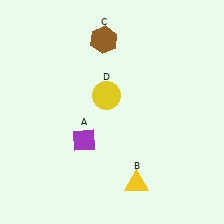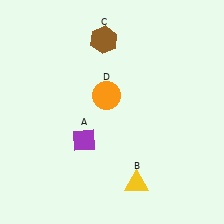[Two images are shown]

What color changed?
The circle (D) changed from yellow in Image 1 to orange in Image 2.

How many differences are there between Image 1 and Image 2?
There is 1 difference between the two images.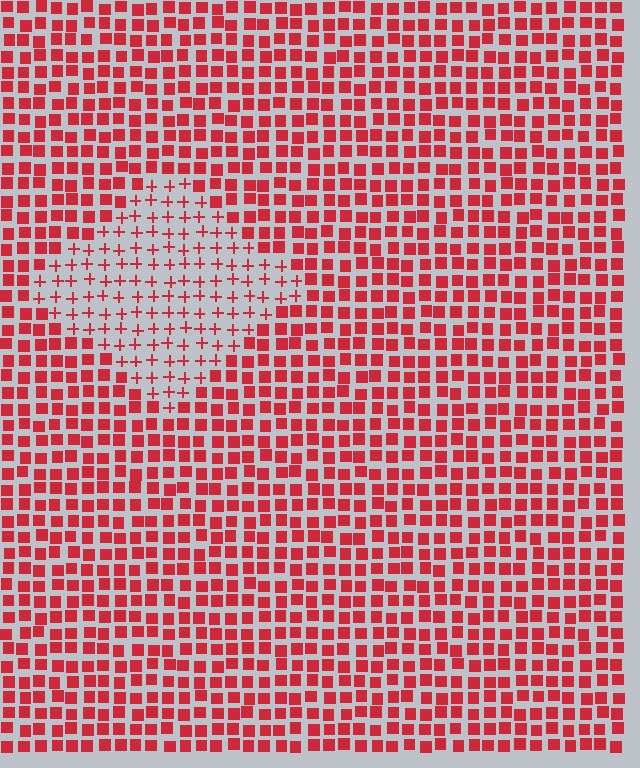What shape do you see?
I see a diamond.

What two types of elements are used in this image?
The image uses plus signs inside the diamond region and squares outside it.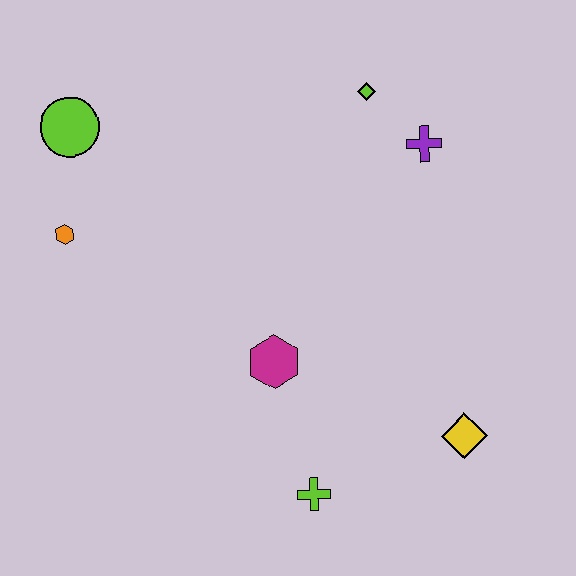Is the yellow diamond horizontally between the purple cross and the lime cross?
No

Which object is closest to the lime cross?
The magenta hexagon is closest to the lime cross.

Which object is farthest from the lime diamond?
The lime cross is farthest from the lime diamond.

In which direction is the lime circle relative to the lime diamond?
The lime circle is to the left of the lime diamond.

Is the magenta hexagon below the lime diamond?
Yes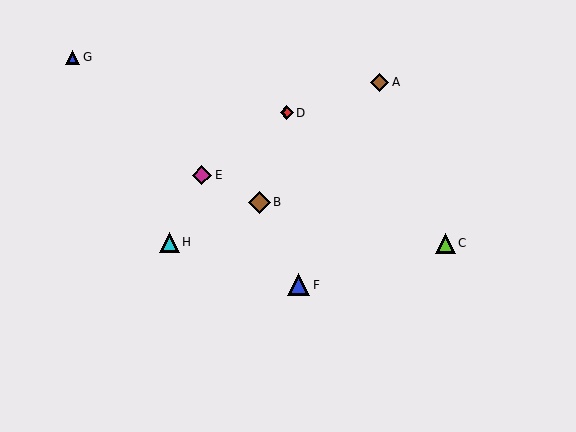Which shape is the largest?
The blue triangle (labeled F) is the largest.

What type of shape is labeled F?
Shape F is a blue triangle.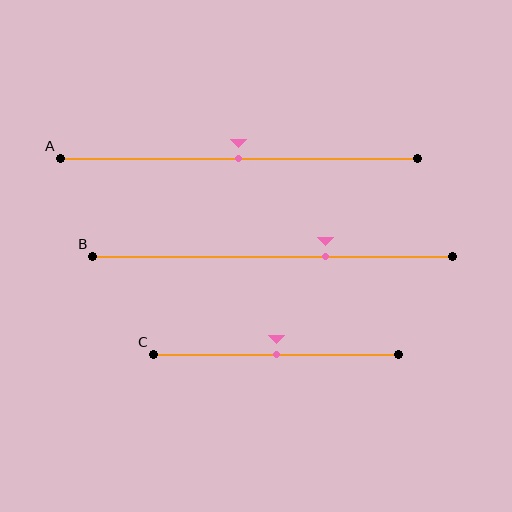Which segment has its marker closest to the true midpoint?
Segment A has its marker closest to the true midpoint.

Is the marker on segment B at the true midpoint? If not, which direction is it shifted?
No, the marker on segment B is shifted to the right by about 15% of the segment length.